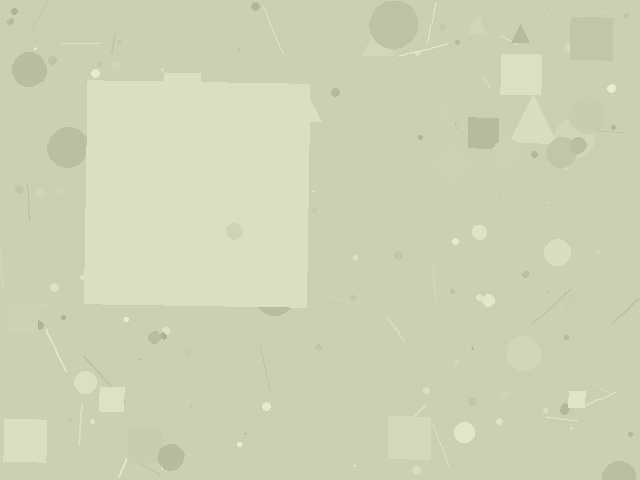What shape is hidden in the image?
A square is hidden in the image.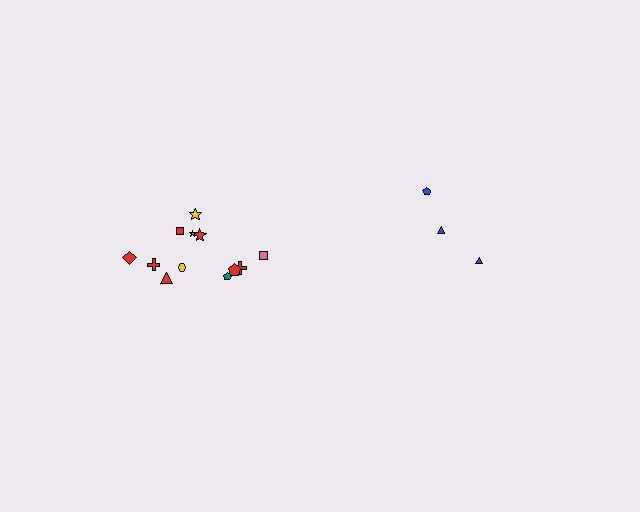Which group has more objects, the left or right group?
The left group.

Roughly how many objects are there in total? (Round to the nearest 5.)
Roughly 15 objects in total.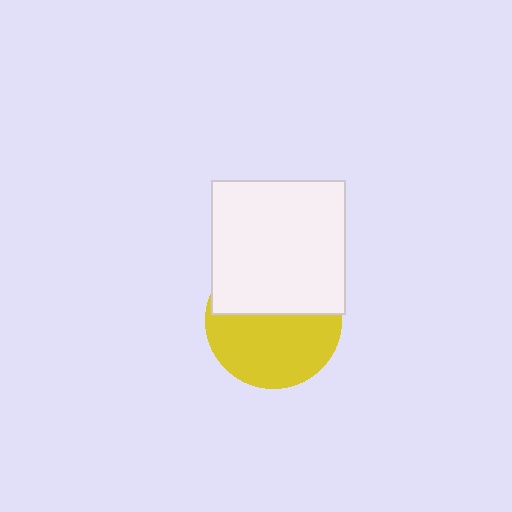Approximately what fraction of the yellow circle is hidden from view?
Roughly 45% of the yellow circle is hidden behind the white square.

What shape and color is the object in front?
The object in front is a white square.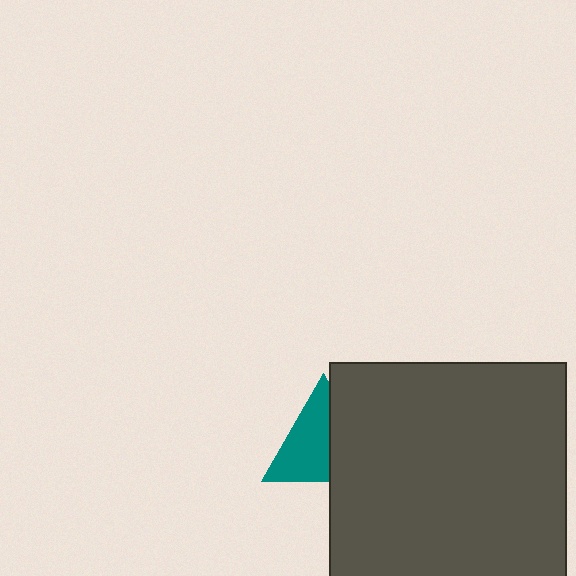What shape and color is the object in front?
The object in front is a dark gray square.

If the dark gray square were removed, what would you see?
You would see the complete teal triangle.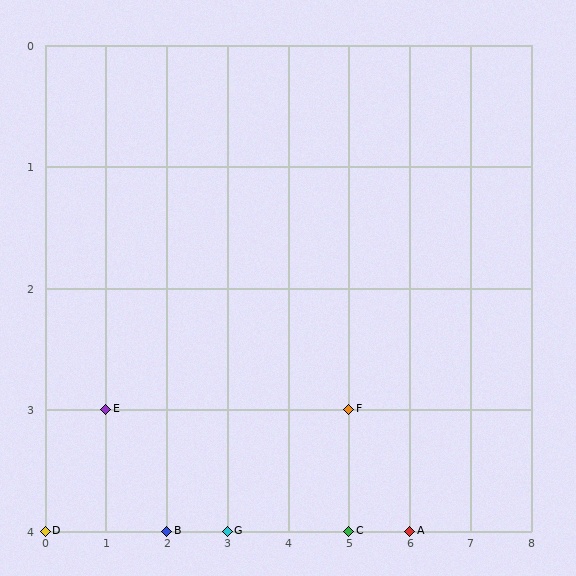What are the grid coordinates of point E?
Point E is at grid coordinates (1, 3).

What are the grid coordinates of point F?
Point F is at grid coordinates (5, 3).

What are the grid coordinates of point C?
Point C is at grid coordinates (5, 4).